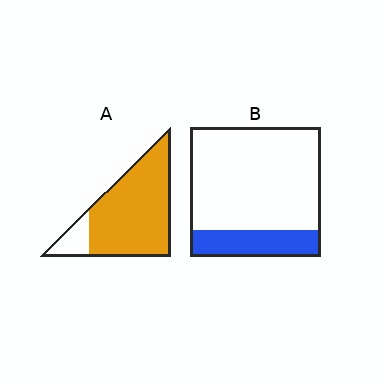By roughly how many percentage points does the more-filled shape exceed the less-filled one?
By roughly 65 percentage points (A over B).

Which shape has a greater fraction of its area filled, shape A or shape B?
Shape A.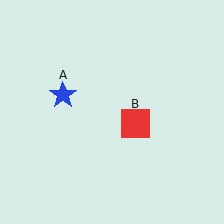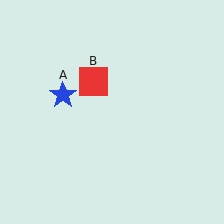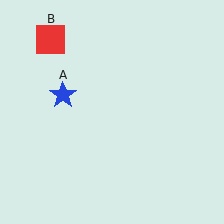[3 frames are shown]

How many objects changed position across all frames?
1 object changed position: red square (object B).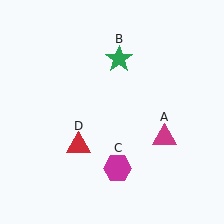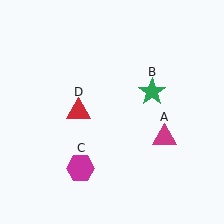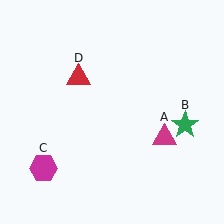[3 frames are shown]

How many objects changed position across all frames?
3 objects changed position: green star (object B), magenta hexagon (object C), red triangle (object D).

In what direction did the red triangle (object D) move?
The red triangle (object D) moved up.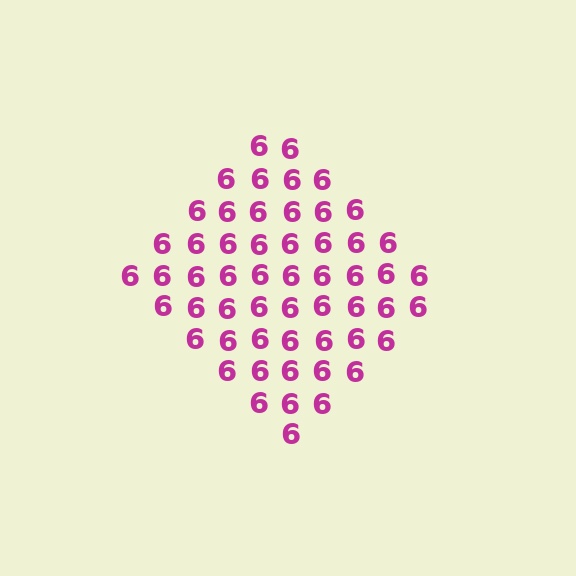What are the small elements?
The small elements are digit 6's.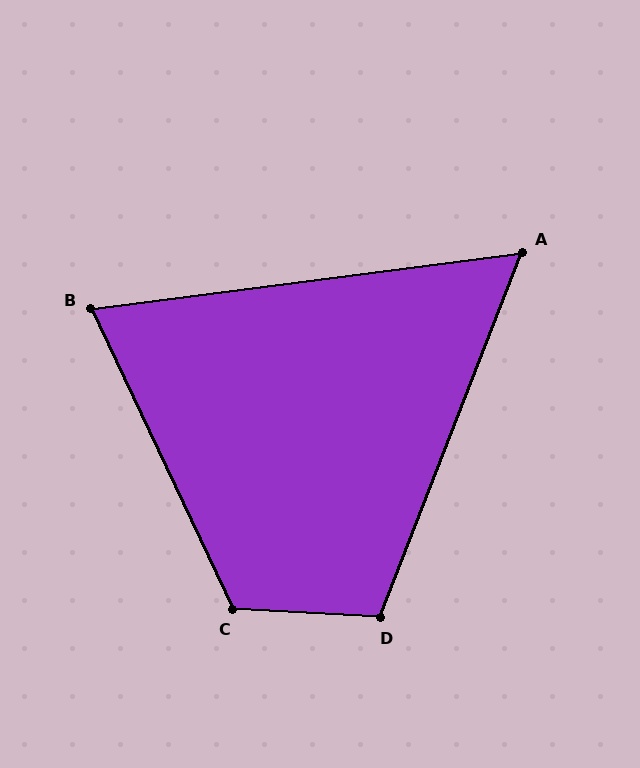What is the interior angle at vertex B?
Approximately 72 degrees (acute).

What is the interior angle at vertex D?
Approximately 108 degrees (obtuse).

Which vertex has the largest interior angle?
C, at approximately 119 degrees.